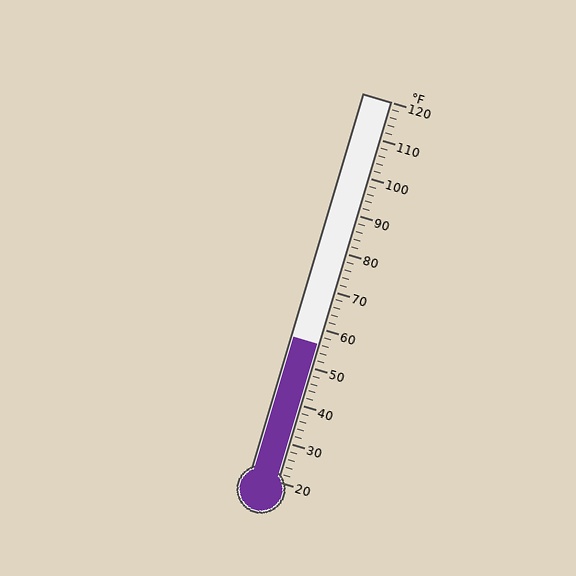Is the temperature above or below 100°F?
The temperature is below 100°F.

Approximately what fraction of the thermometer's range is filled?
The thermometer is filled to approximately 35% of its range.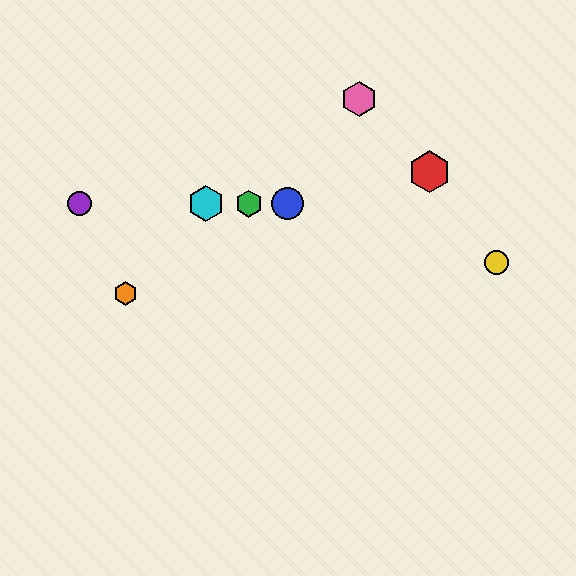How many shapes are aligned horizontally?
4 shapes (the blue circle, the green hexagon, the purple circle, the cyan hexagon) are aligned horizontally.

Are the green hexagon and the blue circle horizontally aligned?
Yes, both are at y≈204.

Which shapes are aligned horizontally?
The blue circle, the green hexagon, the purple circle, the cyan hexagon are aligned horizontally.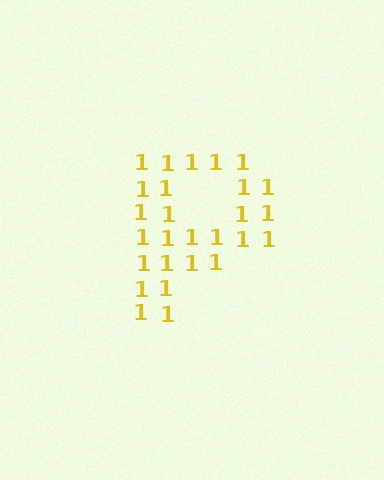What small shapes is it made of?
It is made of small digit 1's.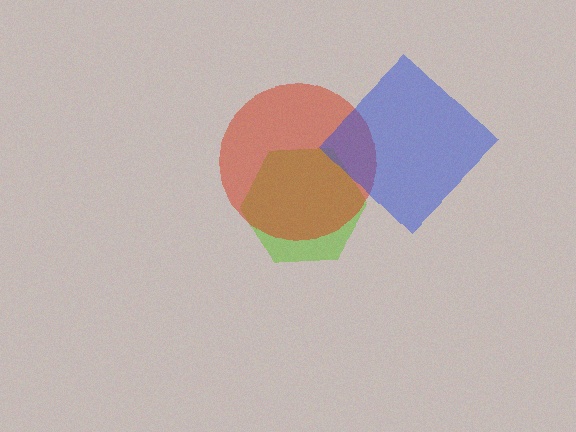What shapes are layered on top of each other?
The layered shapes are: a lime hexagon, a red circle, a blue diamond.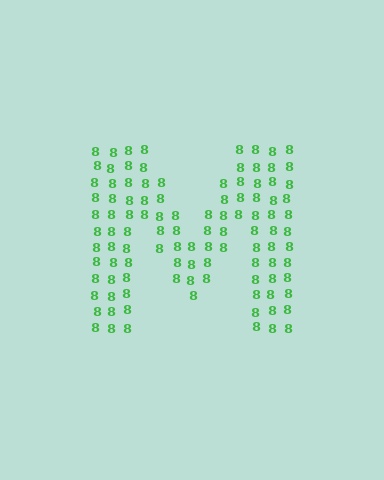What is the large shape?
The large shape is the letter M.